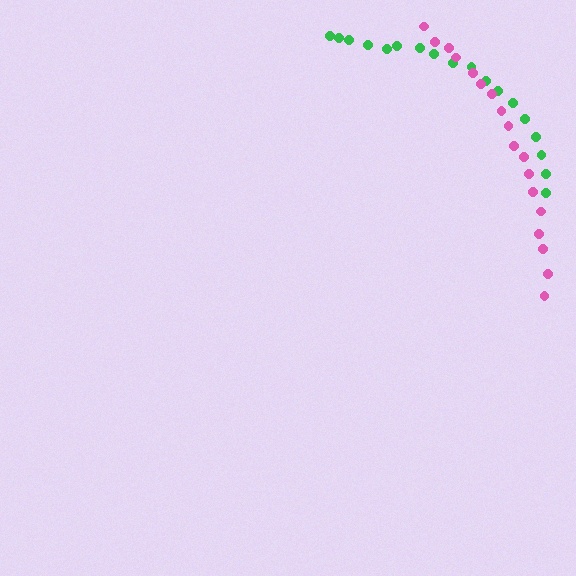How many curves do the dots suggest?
There are 2 distinct paths.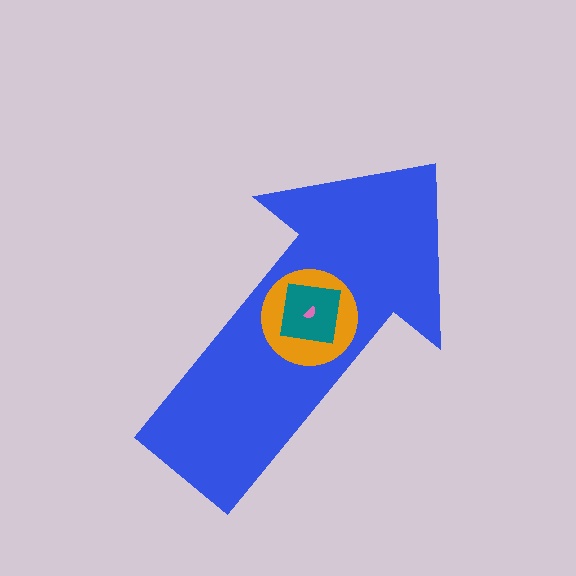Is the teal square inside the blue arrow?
Yes.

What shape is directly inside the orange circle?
The teal square.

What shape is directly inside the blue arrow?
The orange circle.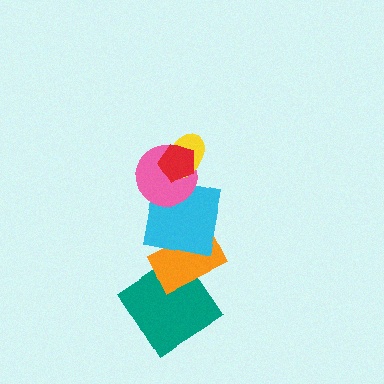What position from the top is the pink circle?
The pink circle is 3rd from the top.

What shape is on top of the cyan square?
The pink circle is on top of the cyan square.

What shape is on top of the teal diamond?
The orange rectangle is on top of the teal diamond.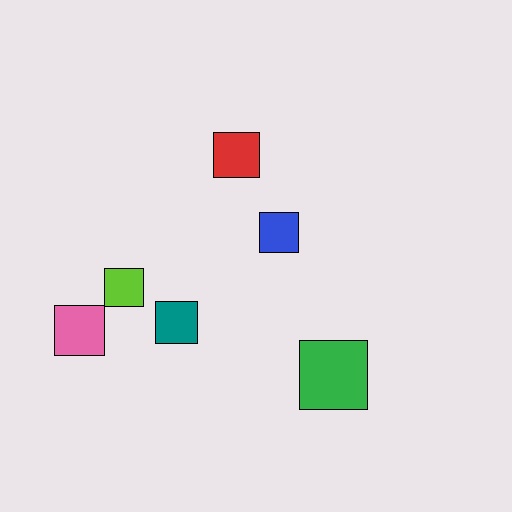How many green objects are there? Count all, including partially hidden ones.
There is 1 green object.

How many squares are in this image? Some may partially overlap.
There are 6 squares.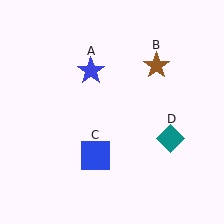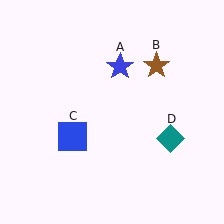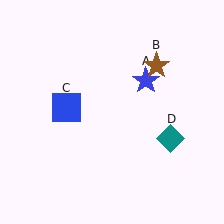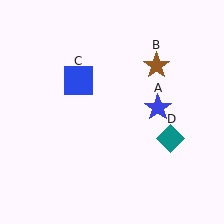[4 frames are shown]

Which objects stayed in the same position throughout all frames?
Brown star (object B) and teal diamond (object D) remained stationary.